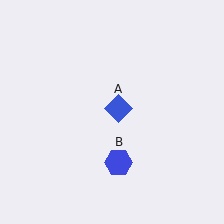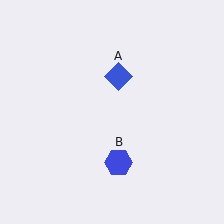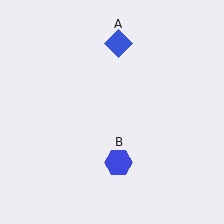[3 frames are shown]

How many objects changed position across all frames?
1 object changed position: blue diamond (object A).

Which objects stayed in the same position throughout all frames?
Blue hexagon (object B) remained stationary.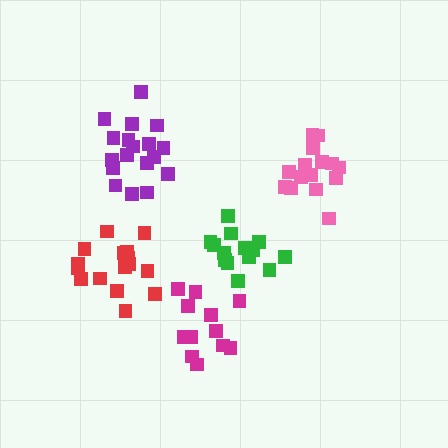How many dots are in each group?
Group 1: 12 dots, Group 2: 14 dots, Group 3: 18 dots, Group 4: 16 dots, Group 5: 16 dots (76 total).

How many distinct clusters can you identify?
There are 5 distinct clusters.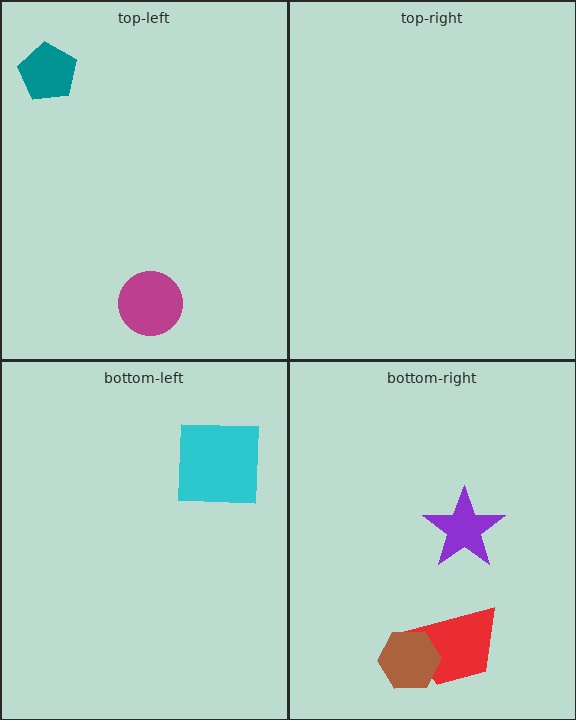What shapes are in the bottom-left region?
The cyan square.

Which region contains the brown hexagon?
The bottom-right region.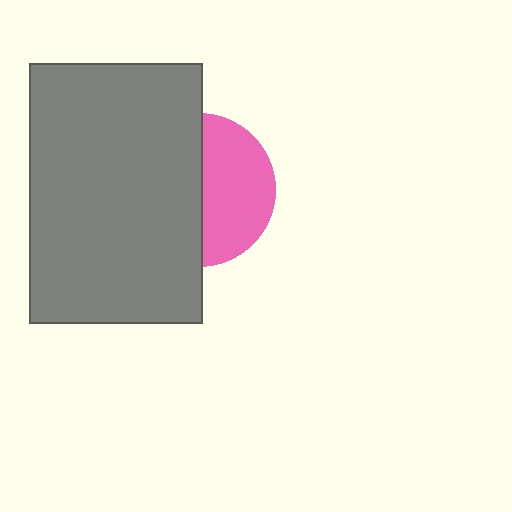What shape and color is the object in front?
The object in front is a gray rectangle.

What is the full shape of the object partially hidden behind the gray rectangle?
The partially hidden object is a pink circle.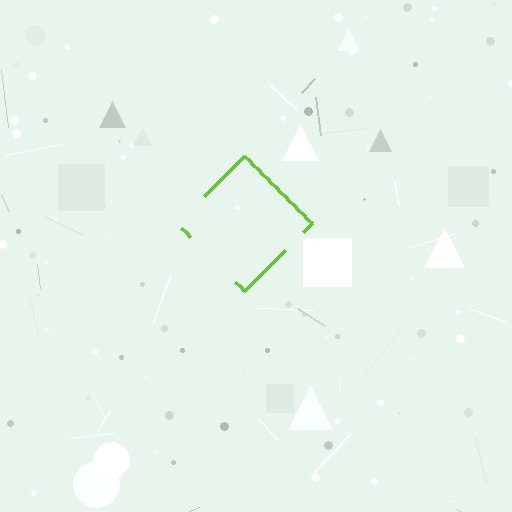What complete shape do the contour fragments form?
The contour fragments form a diamond.